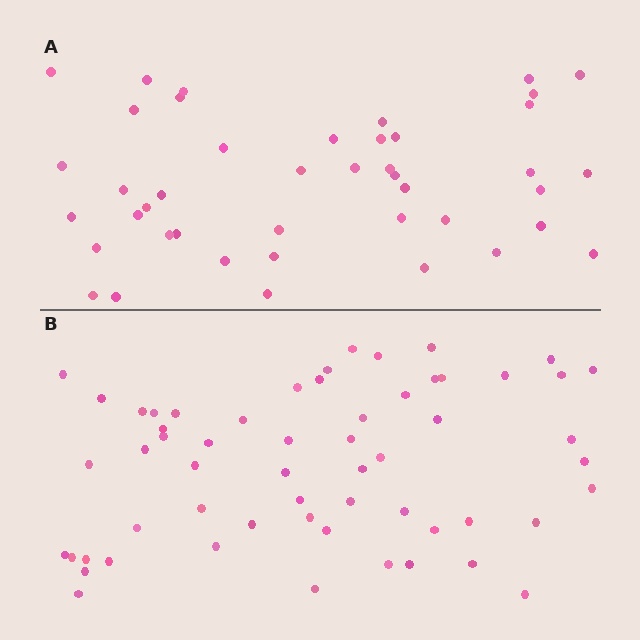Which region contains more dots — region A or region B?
Region B (the bottom region) has more dots.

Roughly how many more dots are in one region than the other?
Region B has approximately 15 more dots than region A.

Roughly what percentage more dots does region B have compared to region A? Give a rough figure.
About 35% more.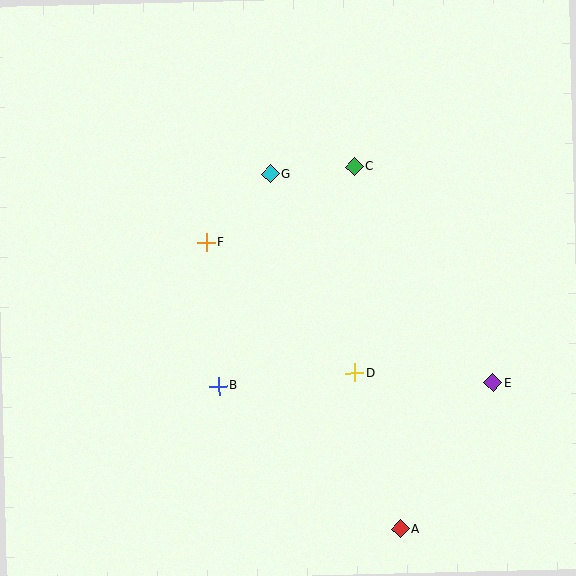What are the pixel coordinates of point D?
Point D is at (355, 373).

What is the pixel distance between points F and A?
The distance between F and A is 347 pixels.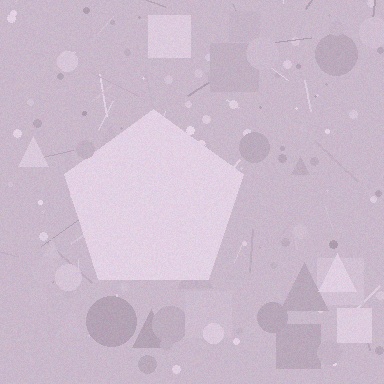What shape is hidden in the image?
A pentagon is hidden in the image.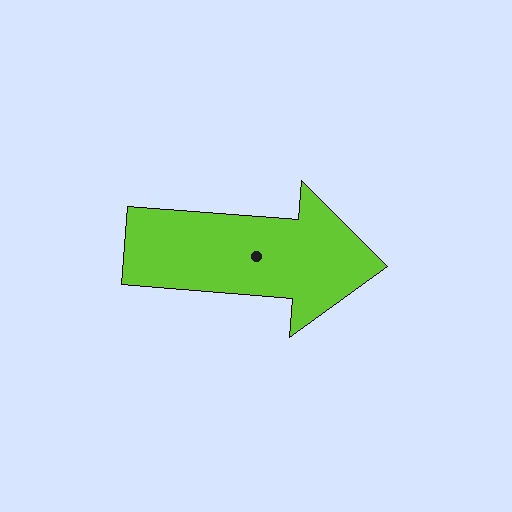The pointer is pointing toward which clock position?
Roughly 3 o'clock.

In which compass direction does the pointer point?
East.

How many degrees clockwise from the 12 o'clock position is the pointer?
Approximately 95 degrees.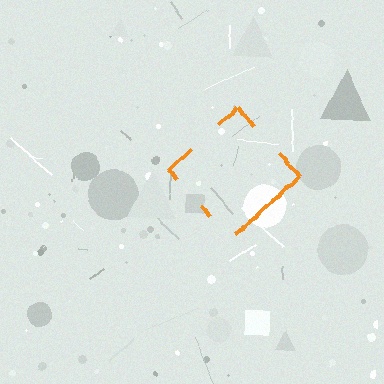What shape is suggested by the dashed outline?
The dashed outline suggests a diamond.